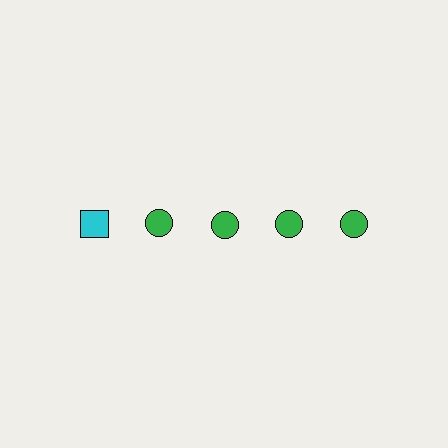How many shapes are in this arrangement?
There are 5 shapes arranged in a grid pattern.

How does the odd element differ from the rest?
It differs in both color (cyan instead of green) and shape (square instead of circle).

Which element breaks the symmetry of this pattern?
The cyan square in the top row, leftmost column breaks the symmetry. All other shapes are green circles.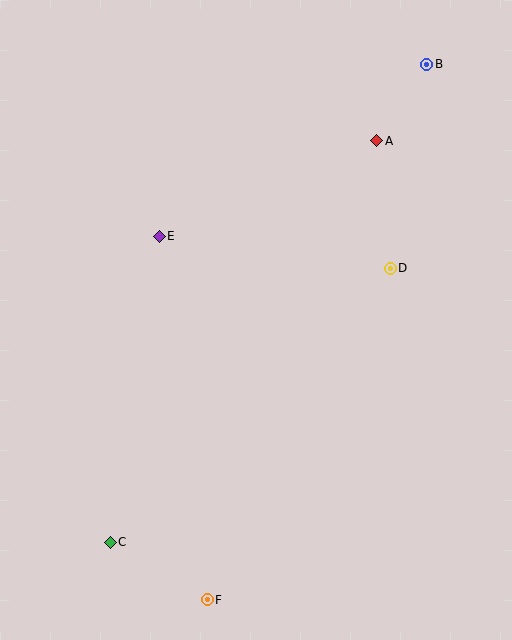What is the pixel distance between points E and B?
The distance between E and B is 318 pixels.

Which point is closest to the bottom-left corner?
Point C is closest to the bottom-left corner.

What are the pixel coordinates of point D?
Point D is at (390, 268).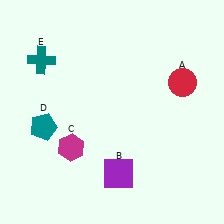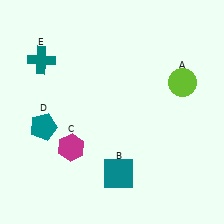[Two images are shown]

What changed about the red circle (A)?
In Image 1, A is red. In Image 2, it changed to lime.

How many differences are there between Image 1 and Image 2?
There are 2 differences between the two images.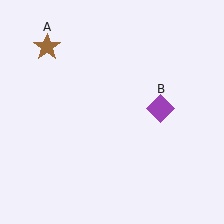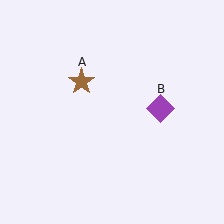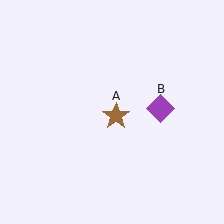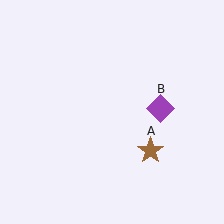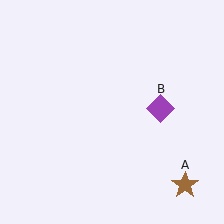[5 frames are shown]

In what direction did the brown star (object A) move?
The brown star (object A) moved down and to the right.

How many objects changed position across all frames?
1 object changed position: brown star (object A).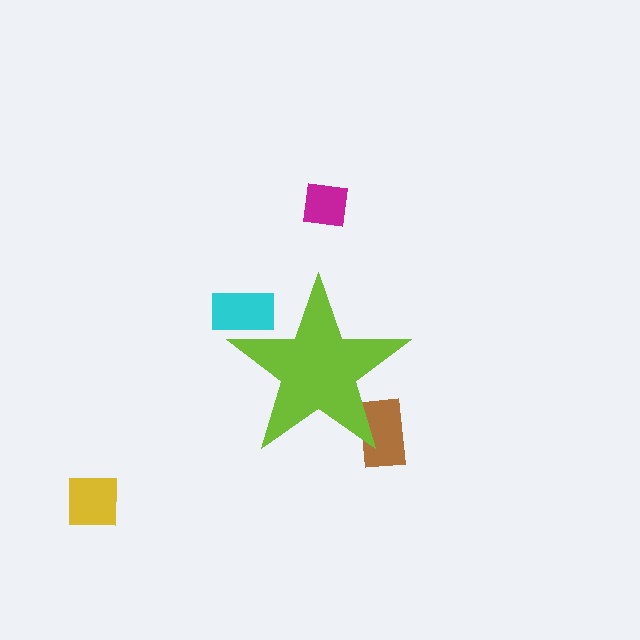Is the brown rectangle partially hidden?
Yes, the brown rectangle is partially hidden behind the lime star.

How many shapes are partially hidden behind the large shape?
2 shapes are partially hidden.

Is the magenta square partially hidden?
No, the magenta square is fully visible.